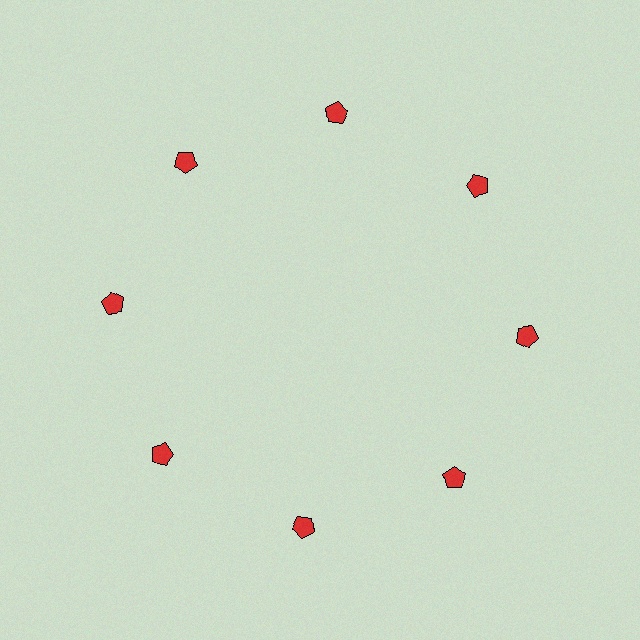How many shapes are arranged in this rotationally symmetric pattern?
There are 8 shapes, arranged in 8 groups of 1.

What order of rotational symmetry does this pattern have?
This pattern has 8-fold rotational symmetry.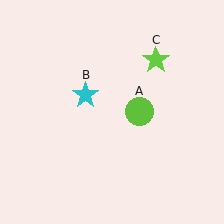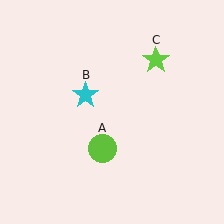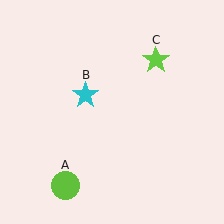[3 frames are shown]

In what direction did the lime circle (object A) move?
The lime circle (object A) moved down and to the left.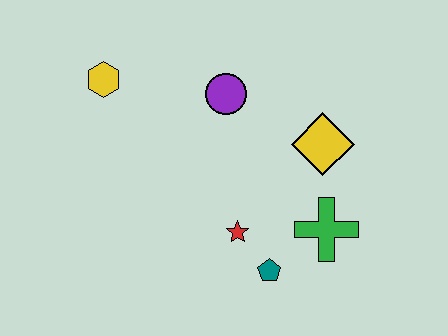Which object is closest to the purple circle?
The yellow diamond is closest to the purple circle.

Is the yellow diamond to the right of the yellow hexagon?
Yes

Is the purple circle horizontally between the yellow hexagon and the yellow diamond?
Yes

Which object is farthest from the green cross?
The yellow hexagon is farthest from the green cross.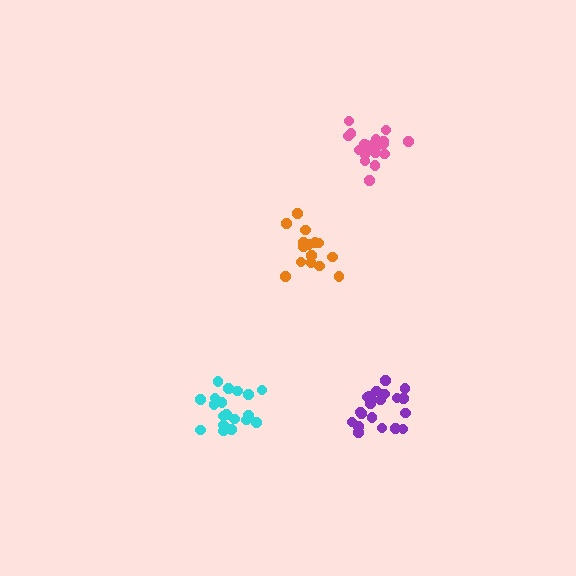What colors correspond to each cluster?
The clusters are colored: pink, cyan, orange, purple.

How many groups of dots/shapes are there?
There are 4 groups.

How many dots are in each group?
Group 1: 21 dots, Group 2: 19 dots, Group 3: 15 dots, Group 4: 21 dots (76 total).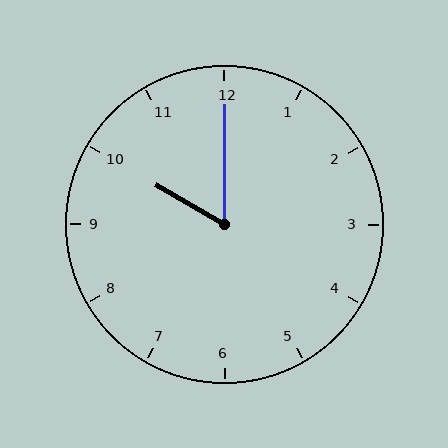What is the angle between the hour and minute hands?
Approximately 60 degrees.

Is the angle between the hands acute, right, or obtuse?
It is acute.